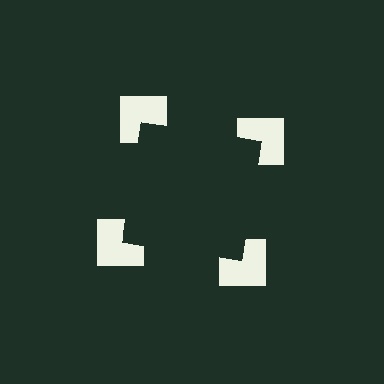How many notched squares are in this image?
There are 4 — one at each vertex of the illusory square.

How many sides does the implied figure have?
4 sides.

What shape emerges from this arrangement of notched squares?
An illusory square — its edges are inferred from the aligned wedge cuts in the notched squares, not physically drawn.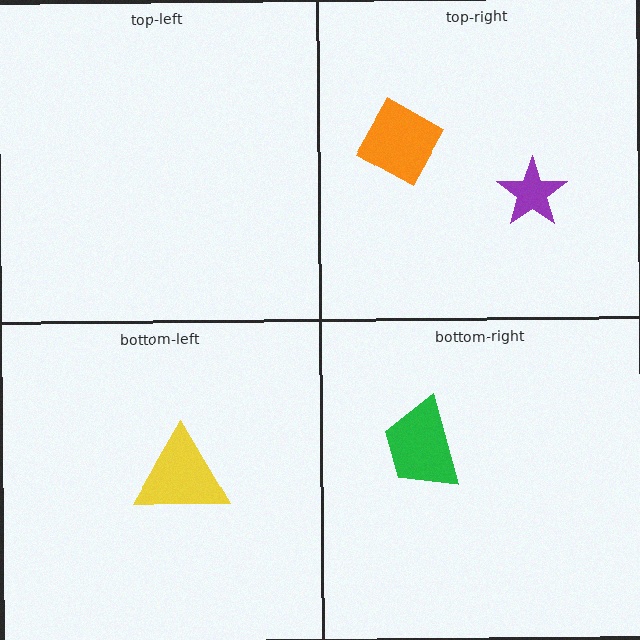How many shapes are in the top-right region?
2.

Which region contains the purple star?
The top-right region.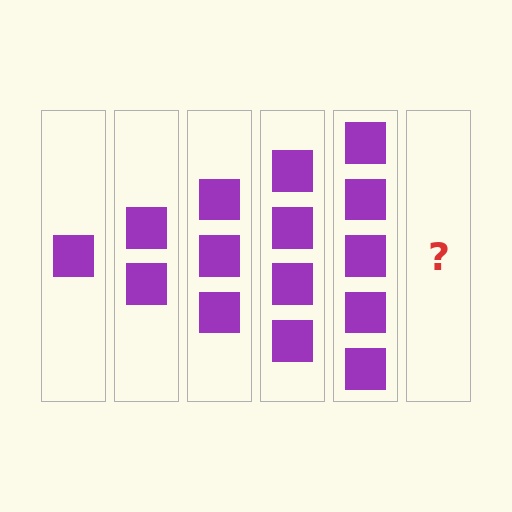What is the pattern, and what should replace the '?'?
The pattern is that each step adds one more square. The '?' should be 6 squares.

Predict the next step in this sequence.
The next step is 6 squares.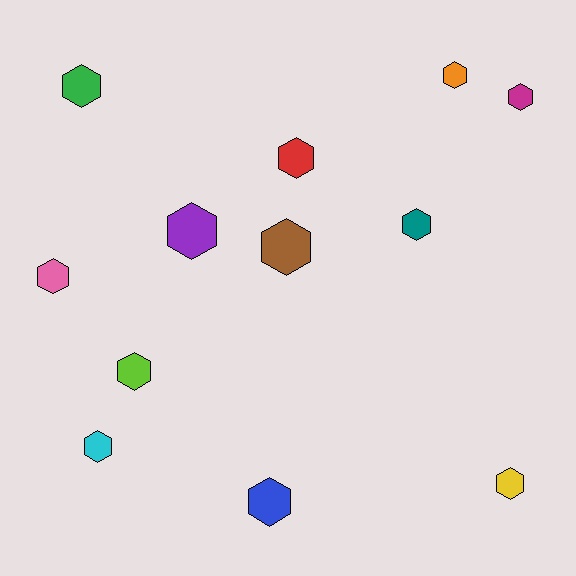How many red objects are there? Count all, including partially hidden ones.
There is 1 red object.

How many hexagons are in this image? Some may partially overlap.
There are 12 hexagons.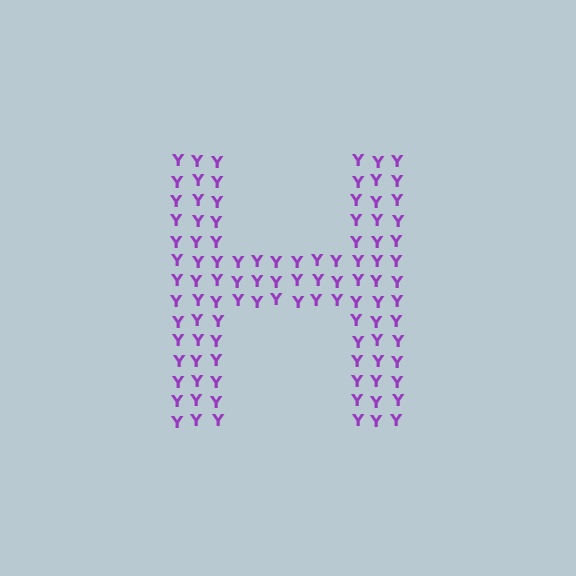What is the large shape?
The large shape is the letter H.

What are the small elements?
The small elements are letter Y's.